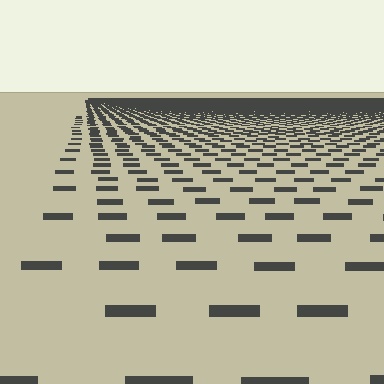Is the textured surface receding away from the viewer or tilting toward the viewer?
The surface is receding away from the viewer. Texture elements get smaller and denser toward the top.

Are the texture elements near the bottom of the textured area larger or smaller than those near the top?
Larger. Near the bottom, elements are closer to the viewer and appear at a bigger on-screen size.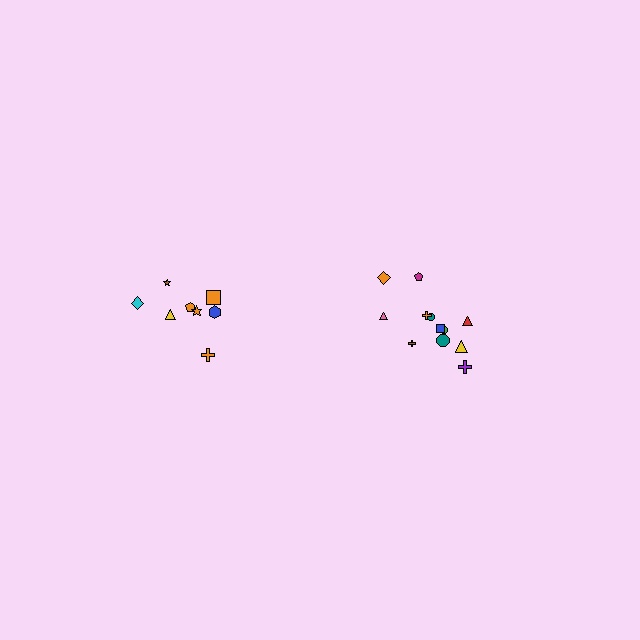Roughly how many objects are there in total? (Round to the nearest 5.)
Roughly 20 objects in total.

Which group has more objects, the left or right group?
The right group.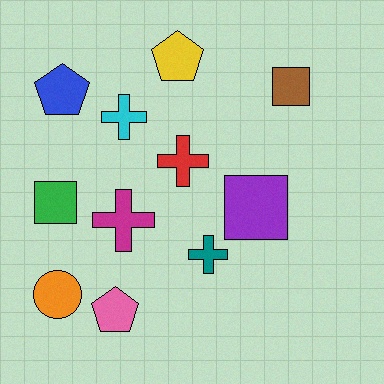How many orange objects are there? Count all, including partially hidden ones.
There is 1 orange object.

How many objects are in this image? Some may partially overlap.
There are 11 objects.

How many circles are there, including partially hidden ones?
There is 1 circle.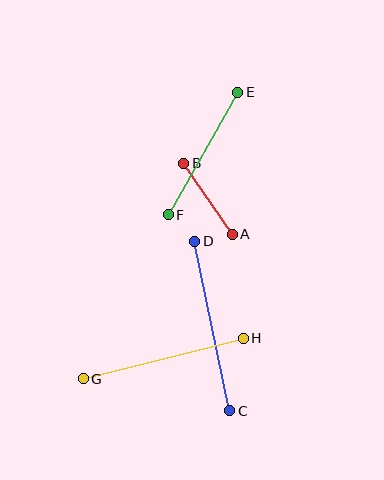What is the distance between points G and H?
The distance is approximately 165 pixels.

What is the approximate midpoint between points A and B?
The midpoint is at approximately (208, 199) pixels.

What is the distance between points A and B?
The distance is approximately 86 pixels.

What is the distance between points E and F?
The distance is approximately 141 pixels.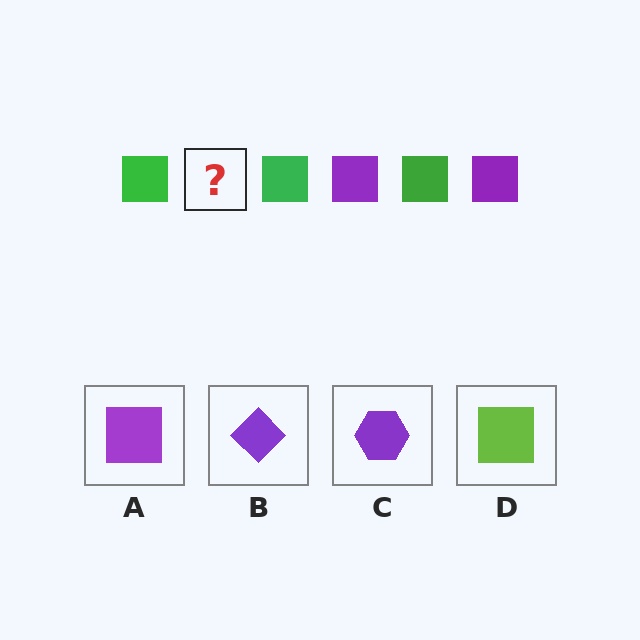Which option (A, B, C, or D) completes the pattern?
A.